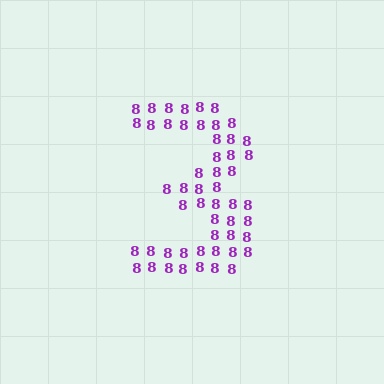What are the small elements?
The small elements are digit 8's.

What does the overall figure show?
The overall figure shows the digit 3.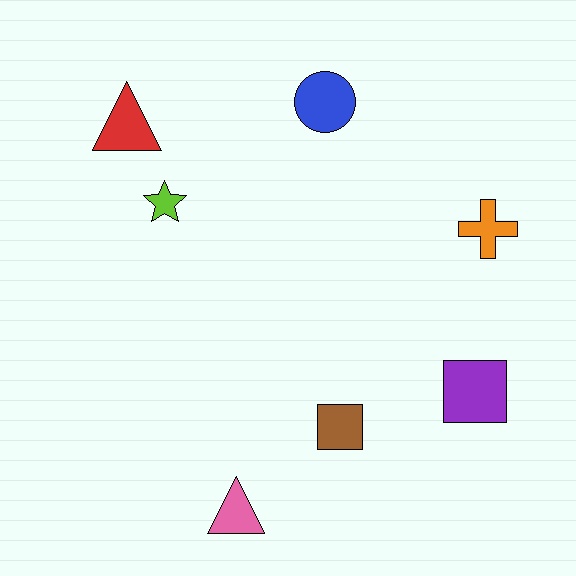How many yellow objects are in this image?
There are no yellow objects.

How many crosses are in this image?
There is 1 cross.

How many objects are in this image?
There are 7 objects.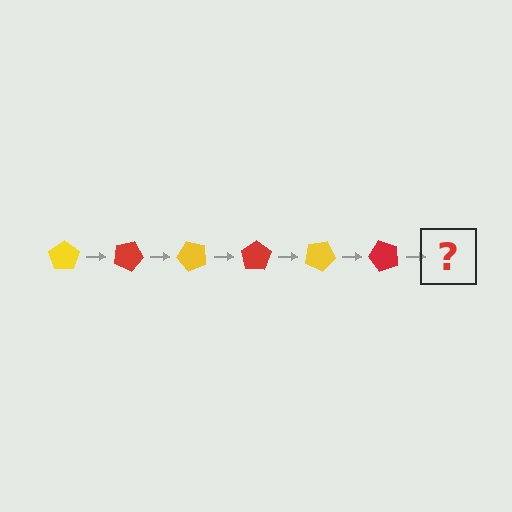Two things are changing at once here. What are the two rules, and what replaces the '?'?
The two rules are that it rotates 25 degrees each step and the color cycles through yellow and red. The '?' should be a yellow pentagon, rotated 150 degrees from the start.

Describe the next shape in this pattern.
It should be a yellow pentagon, rotated 150 degrees from the start.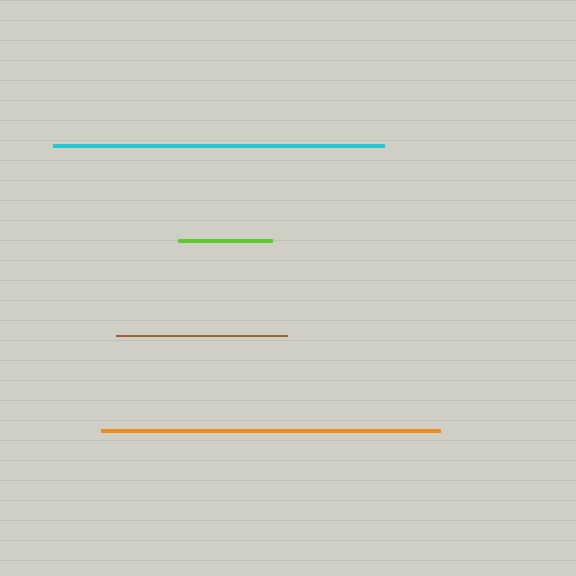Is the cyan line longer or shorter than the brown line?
The cyan line is longer than the brown line.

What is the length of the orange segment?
The orange segment is approximately 339 pixels long.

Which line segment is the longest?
The orange line is the longest at approximately 339 pixels.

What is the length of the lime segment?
The lime segment is approximately 94 pixels long.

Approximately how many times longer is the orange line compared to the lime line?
The orange line is approximately 3.6 times the length of the lime line.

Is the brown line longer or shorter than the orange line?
The orange line is longer than the brown line.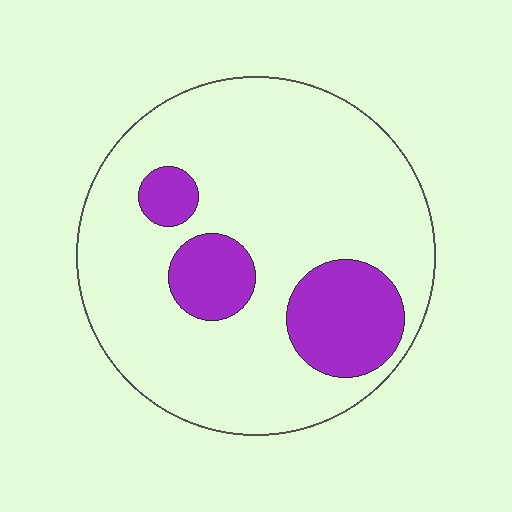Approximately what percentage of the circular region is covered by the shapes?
Approximately 20%.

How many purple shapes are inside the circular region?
3.